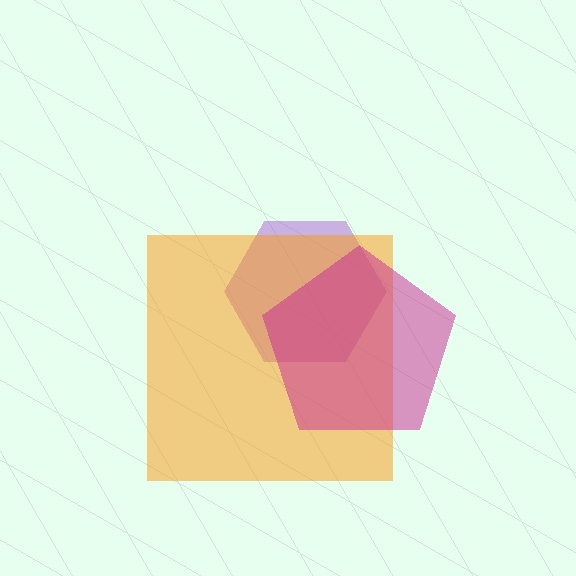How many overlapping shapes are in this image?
There are 3 overlapping shapes in the image.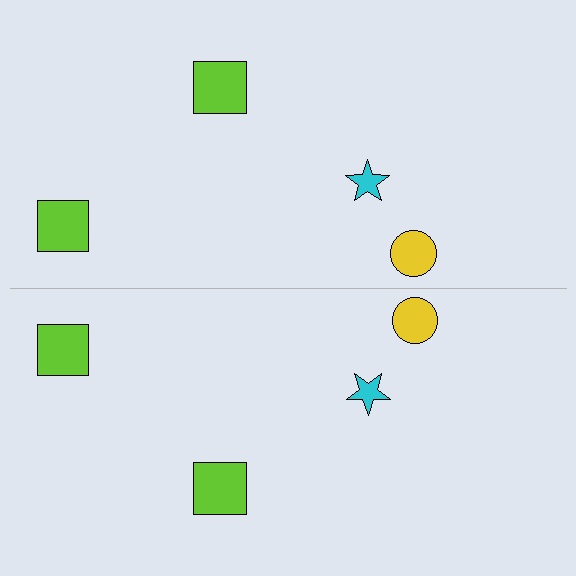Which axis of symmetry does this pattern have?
The pattern has a horizontal axis of symmetry running through the center of the image.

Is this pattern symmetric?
Yes, this pattern has bilateral (reflection) symmetry.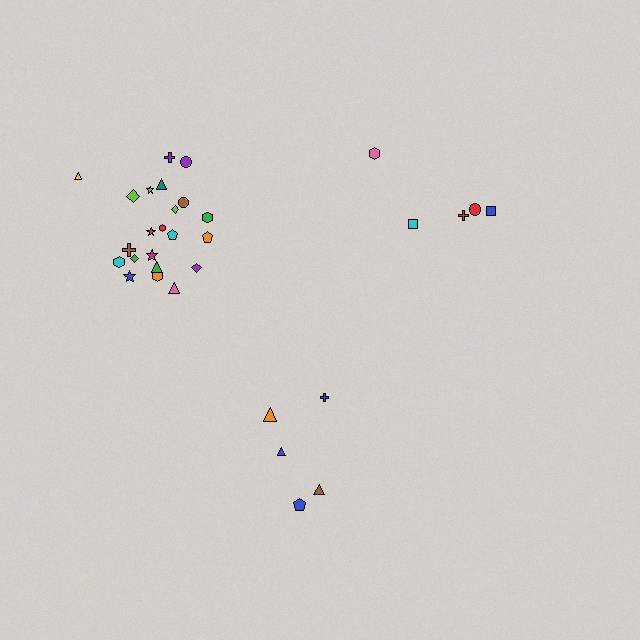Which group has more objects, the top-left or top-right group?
The top-left group.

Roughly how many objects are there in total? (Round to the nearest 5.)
Roughly 30 objects in total.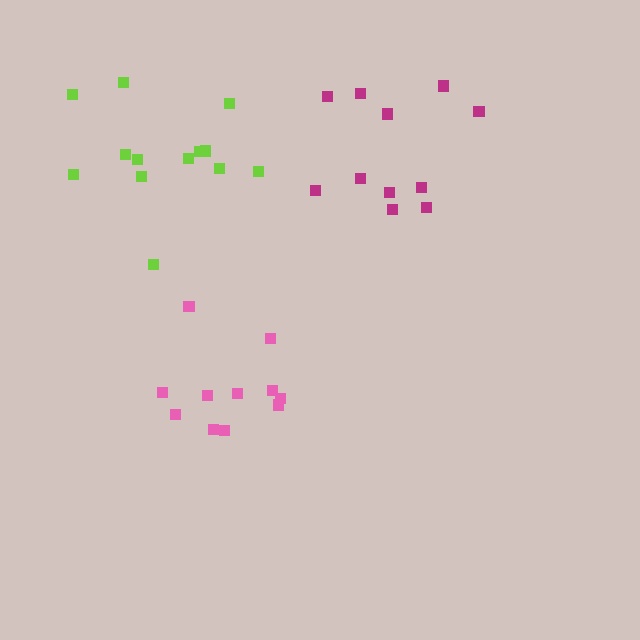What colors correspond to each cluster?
The clusters are colored: magenta, pink, lime.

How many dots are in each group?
Group 1: 11 dots, Group 2: 11 dots, Group 3: 13 dots (35 total).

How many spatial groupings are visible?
There are 3 spatial groupings.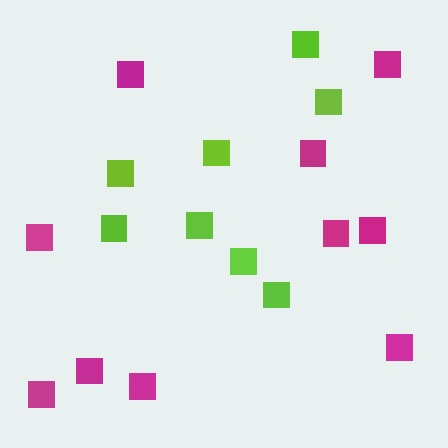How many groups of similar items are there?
There are 2 groups: one group of magenta squares (10) and one group of lime squares (8).